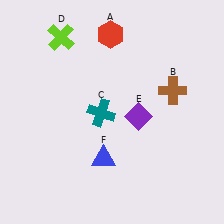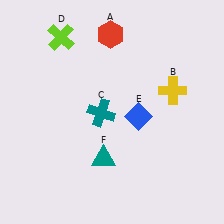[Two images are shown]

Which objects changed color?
B changed from brown to yellow. E changed from purple to blue. F changed from blue to teal.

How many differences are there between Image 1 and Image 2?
There are 3 differences between the two images.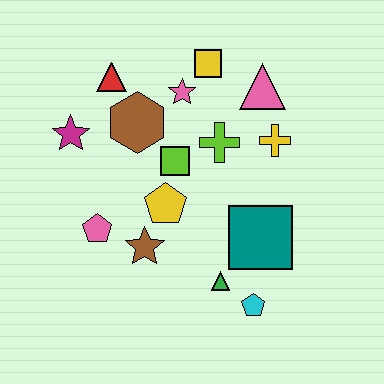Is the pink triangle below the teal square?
No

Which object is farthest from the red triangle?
The cyan pentagon is farthest from the red triangle.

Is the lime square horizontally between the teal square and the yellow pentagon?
Yes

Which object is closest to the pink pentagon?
The brown star is closest to the pink pentagon.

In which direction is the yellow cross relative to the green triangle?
The yellow cross is above the green triangle.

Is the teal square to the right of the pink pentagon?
Yes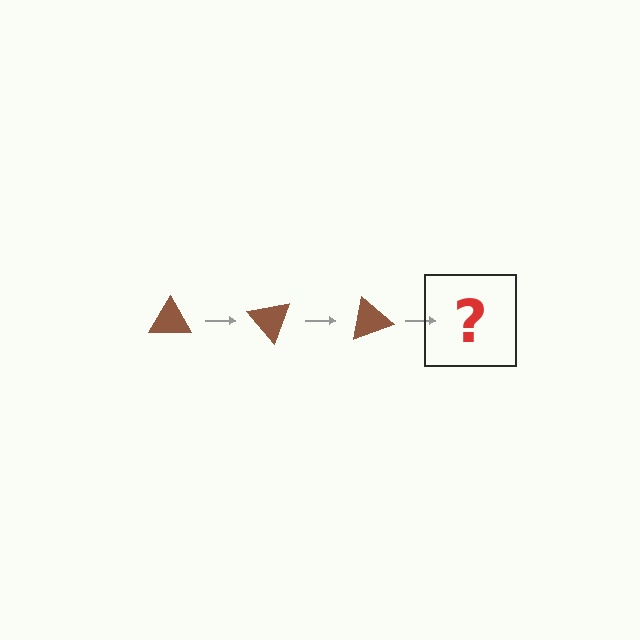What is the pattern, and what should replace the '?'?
The pattern is that the triangle rotates 50 degrees each step. The '?' should be a brown triangle rotated 150 degrees.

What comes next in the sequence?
The next element should be a brown triangle rotated 150 degrees.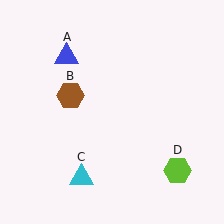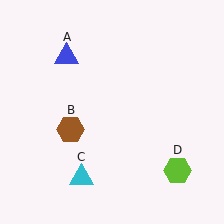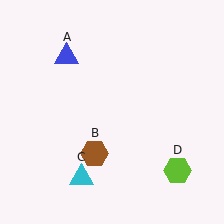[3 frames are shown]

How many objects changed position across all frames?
1 object changed position: brown hexagon (object B).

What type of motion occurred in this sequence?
The brown hexagon (object B) rotated counterclockwise around the center of the scene.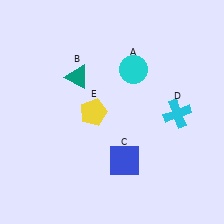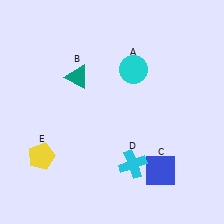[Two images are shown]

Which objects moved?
The objects that moved are: the blue square (C), the cyan cross (D), the yellow pentagon (E).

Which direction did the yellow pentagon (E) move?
The yellow pentagon (E) moved left.